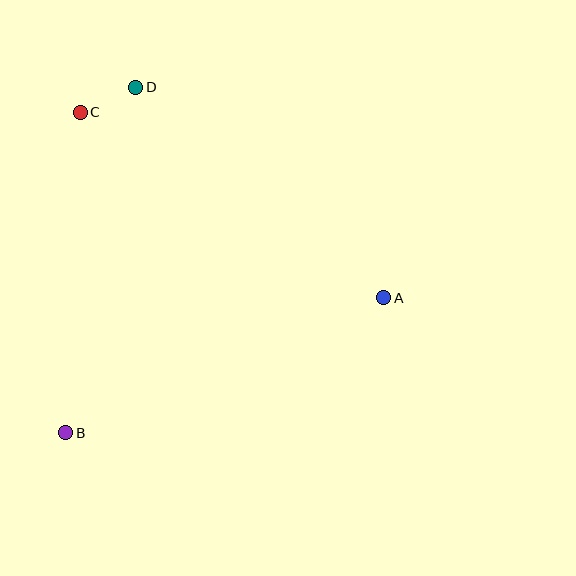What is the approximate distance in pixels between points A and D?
The distance between A and D is approximately 325 pixels.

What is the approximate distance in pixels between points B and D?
The distance between B and D is approximately 352 pixels.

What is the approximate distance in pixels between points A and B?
The distance between A and B is approximately 346 pixels.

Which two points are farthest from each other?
Points A and C are farthest from each other.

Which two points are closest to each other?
Points C and D are closest to each other.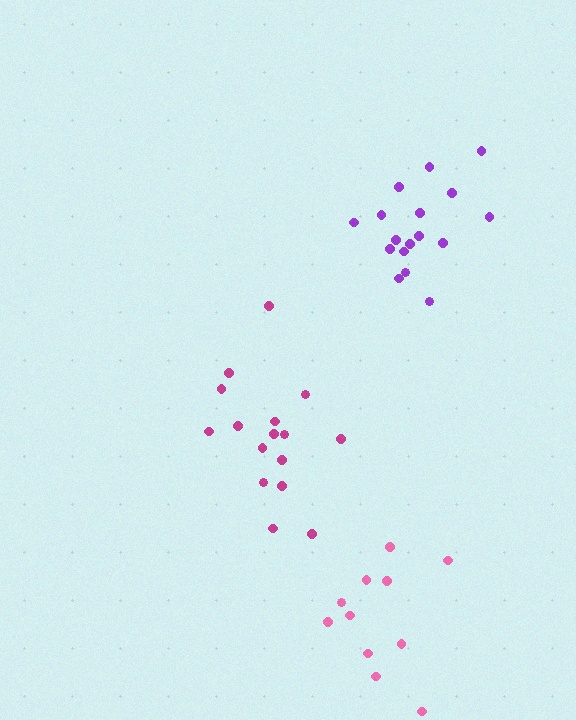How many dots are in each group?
Group 1: 11 dots, Group 2: 17 dots, Group 3: 16 dots (44 total).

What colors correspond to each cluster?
The clusters are colored: pink, purple, magenta.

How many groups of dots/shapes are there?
There are 3 groups.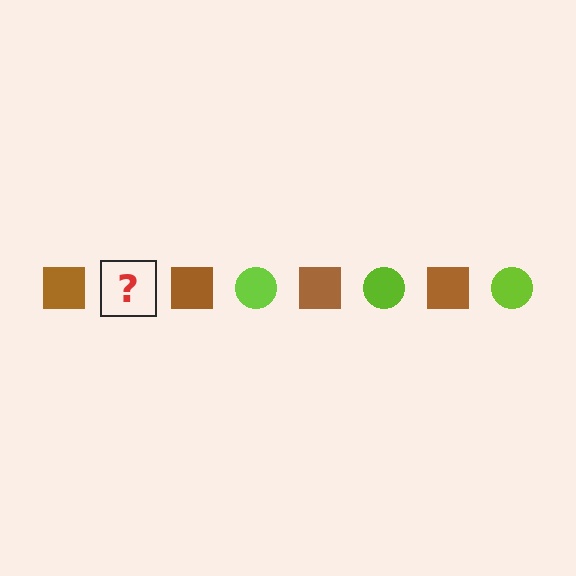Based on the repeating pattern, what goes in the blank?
The blank should be a lime circle.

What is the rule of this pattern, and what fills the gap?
The rule is that the pattern alternates between brown square and lime circle. The gap should be filled with a lime circle.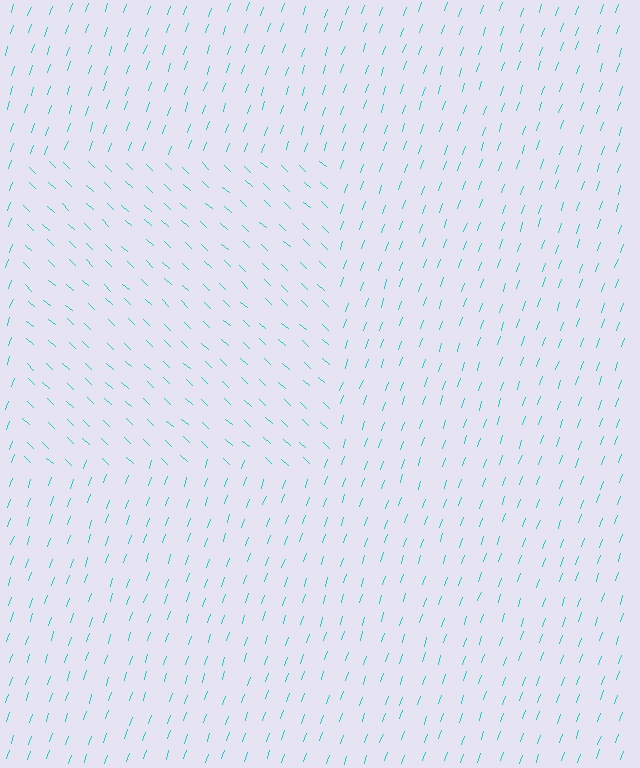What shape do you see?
I see a rectangle.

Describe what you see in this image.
The image is filled with small cyan line segments. A rectangle region in the image has lines oriented differently from the surrounding lines, creating a visible texture boundary.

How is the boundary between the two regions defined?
The boundary is defined purely by a change in line orientation (approximately 66 degrees difference). All lines are the same color and thickness.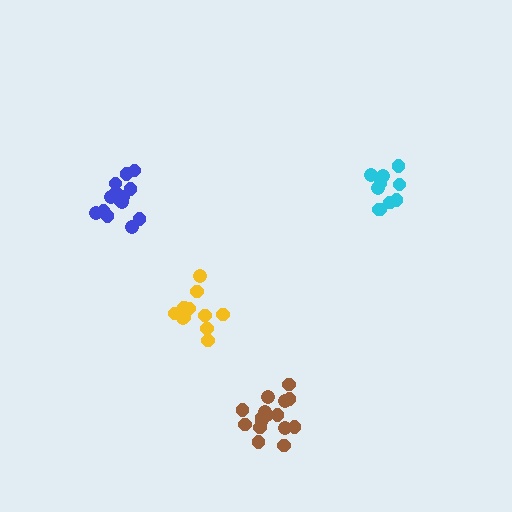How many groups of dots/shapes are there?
There are 4 groups.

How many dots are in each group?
Group 1: 10 dots, Group 2: 12 dots, Group 3: 14 dots, Group 4: 16 dots (52 total).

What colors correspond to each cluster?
The clusters are colored: cyan, yellow, blue, brown.